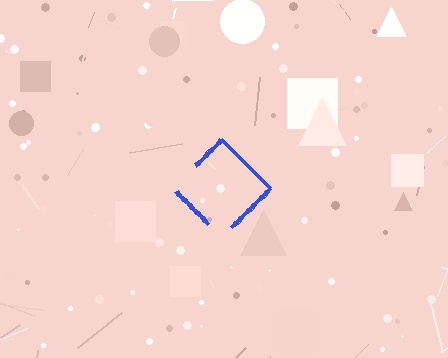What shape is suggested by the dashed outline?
The dashed outline suggests a diamond.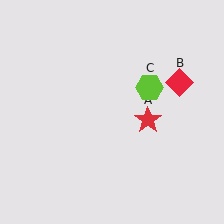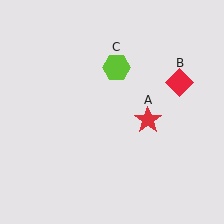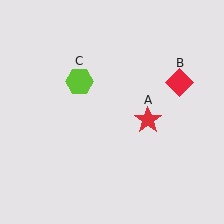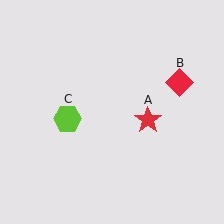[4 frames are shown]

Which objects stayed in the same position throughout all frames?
Red star (object A) and red diamond (object B) remained stationary.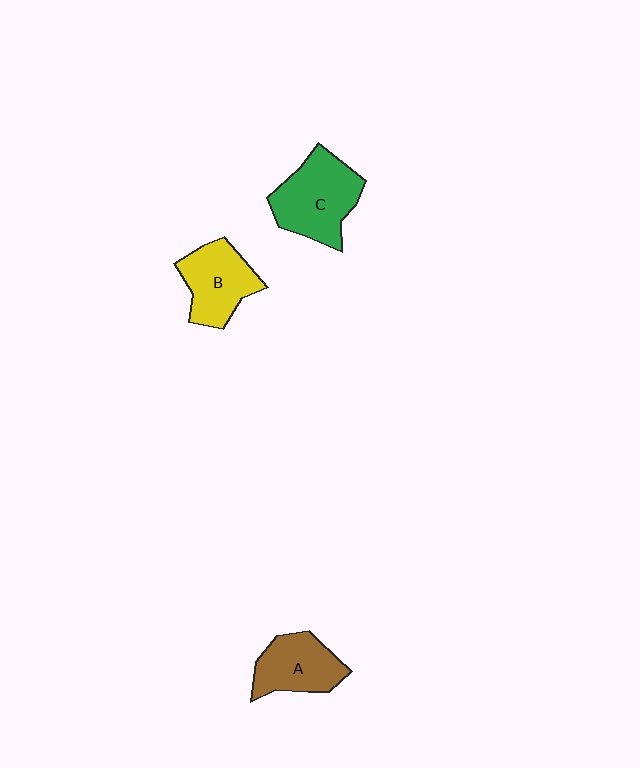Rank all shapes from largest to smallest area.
From largest to smallest: C (green), B (yellow), A (brown).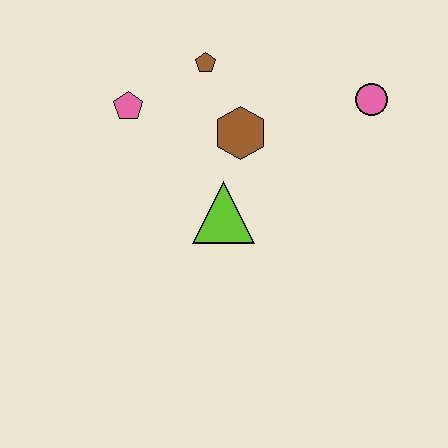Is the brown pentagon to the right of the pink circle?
No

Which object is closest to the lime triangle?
The brown hexagon is closest to the lime triangle.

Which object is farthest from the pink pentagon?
The pink circle is farthest from the pink pentagon.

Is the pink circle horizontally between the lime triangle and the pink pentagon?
No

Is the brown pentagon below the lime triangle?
No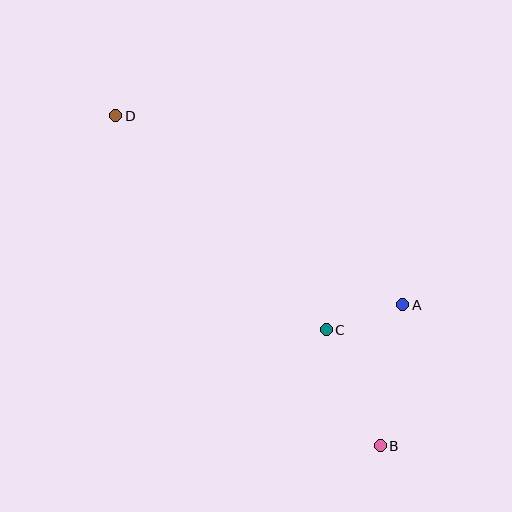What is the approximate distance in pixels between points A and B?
The distance between A and B is approximately 143 pixels.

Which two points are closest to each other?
Points A and C are closest to each other.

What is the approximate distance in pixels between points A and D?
The distance between A and D is approximately 344 pixels.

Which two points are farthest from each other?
Points B and D are farthest from each other.